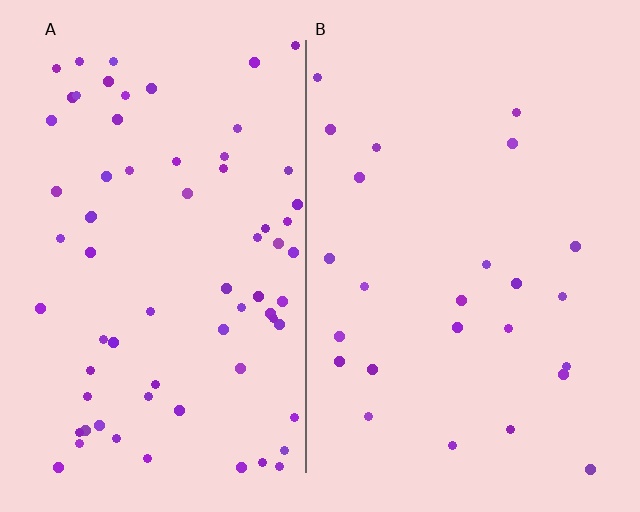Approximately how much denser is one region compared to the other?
Approximately 2.8× — region A over region B.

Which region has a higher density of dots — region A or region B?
A (the left).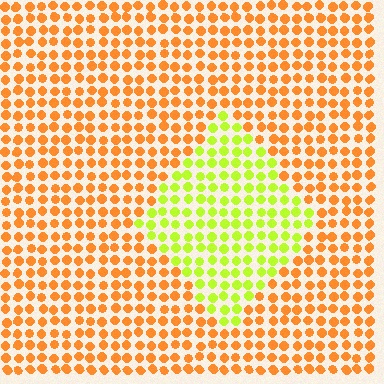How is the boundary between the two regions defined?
The boundary is defined purely by a slight shift in hue (about 53 degrees). Spacing, size, and orientation are identical on both sides.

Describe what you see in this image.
The image is filled with small orange elements in a uniform arrangement. A diamond-shaped region is visible where the elements are tinted to a slightly different hue, forming a subtle color boundary.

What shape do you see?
I see a diamond.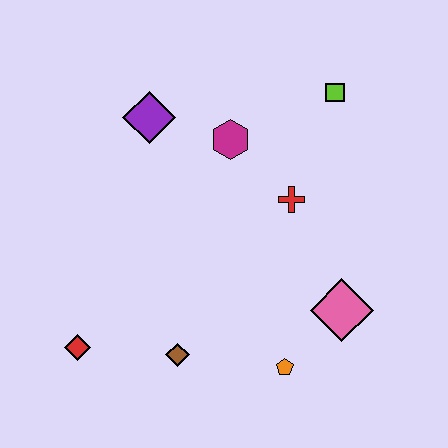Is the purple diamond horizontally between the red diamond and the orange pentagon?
Yes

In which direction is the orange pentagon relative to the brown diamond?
The orange pentagon is to the right of the brown diamond.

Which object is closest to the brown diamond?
The red diamond is closest to the brown diamond.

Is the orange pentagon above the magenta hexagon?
No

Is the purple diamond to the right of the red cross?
No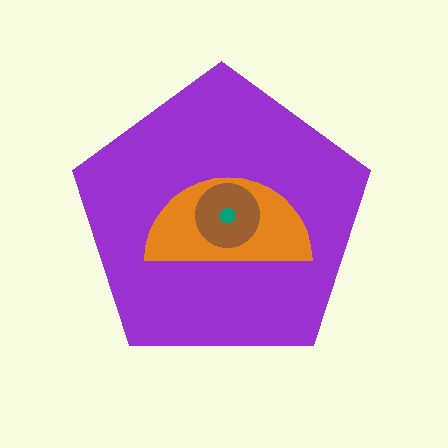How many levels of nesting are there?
4.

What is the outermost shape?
The purple pentagon.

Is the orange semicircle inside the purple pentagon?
Yes.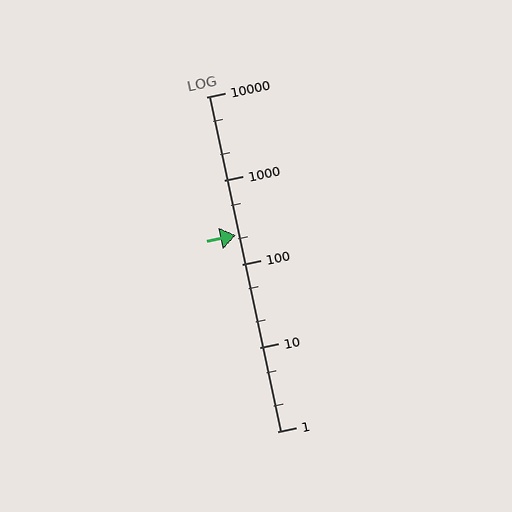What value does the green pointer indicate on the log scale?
The pointer indicates approximately 220.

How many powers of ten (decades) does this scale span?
The scale spans 4 decades, from 1 to 10000.